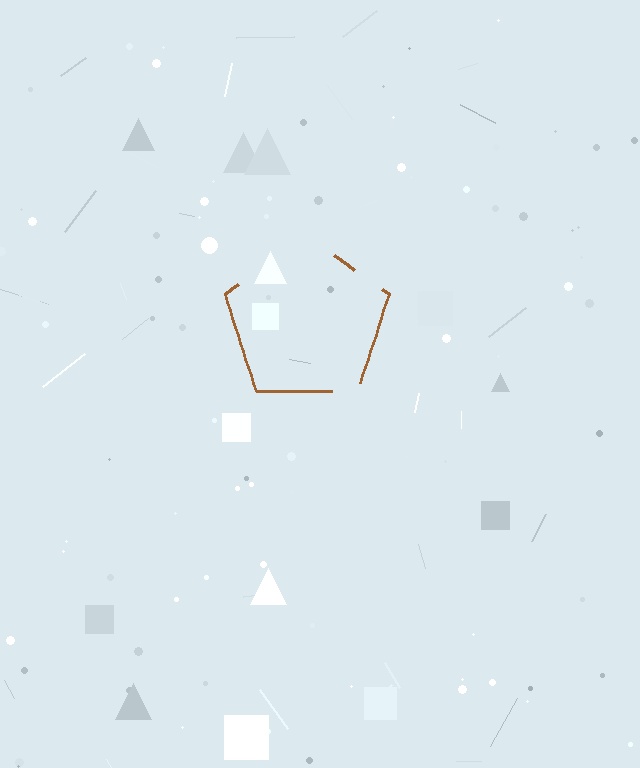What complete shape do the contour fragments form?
The contour fragments form a pentagon.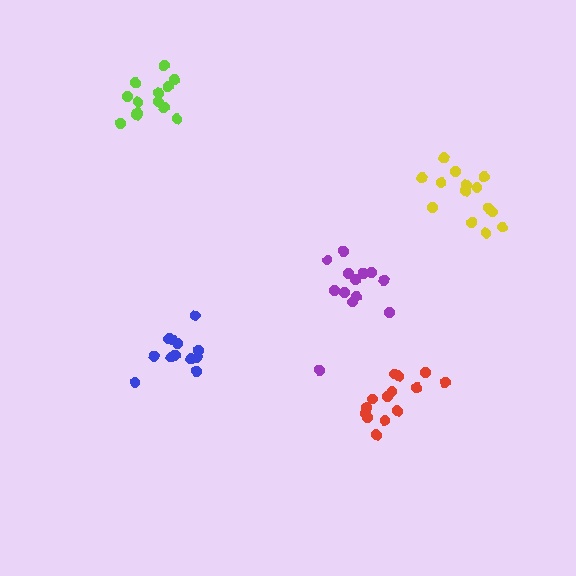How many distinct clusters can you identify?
There are 5 distinct clusters.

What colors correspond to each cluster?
The clusters are colored: blue, yellow, lime, purple, red.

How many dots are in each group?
Group 1: 12 dots, Group 2: 14 dots, Group 3: 13 dots, Group 4: 13 dots, Group 5: 14 dots (66 total).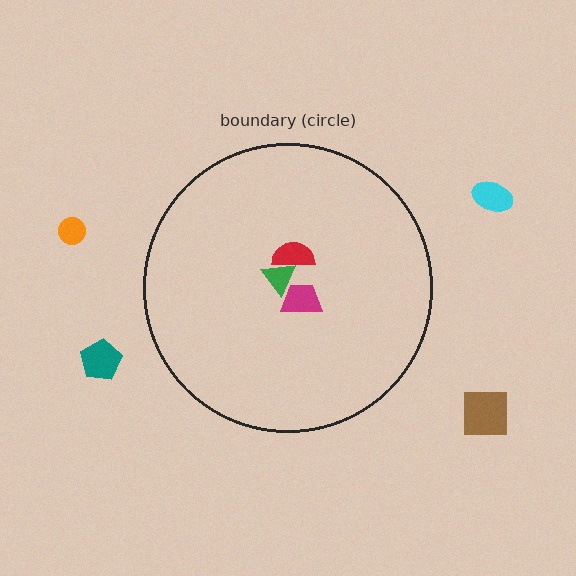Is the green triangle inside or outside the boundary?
Inside.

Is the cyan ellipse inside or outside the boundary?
Outside.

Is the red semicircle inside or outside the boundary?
Inside.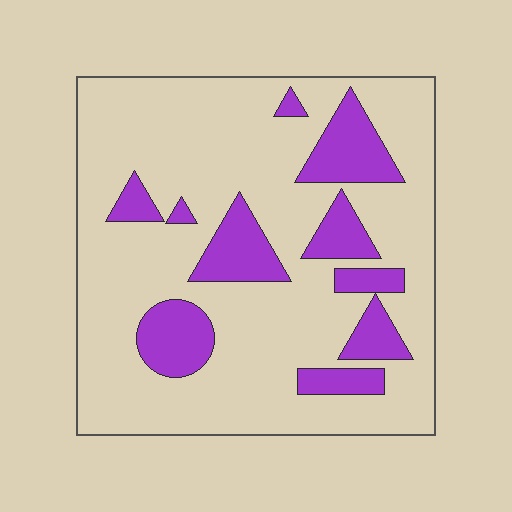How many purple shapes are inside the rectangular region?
10.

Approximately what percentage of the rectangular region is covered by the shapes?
Approximately 20%.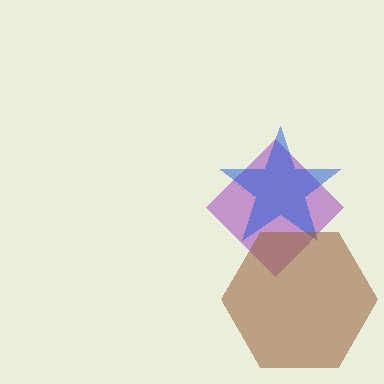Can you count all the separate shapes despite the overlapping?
Yes, there are 3 separate shapes.